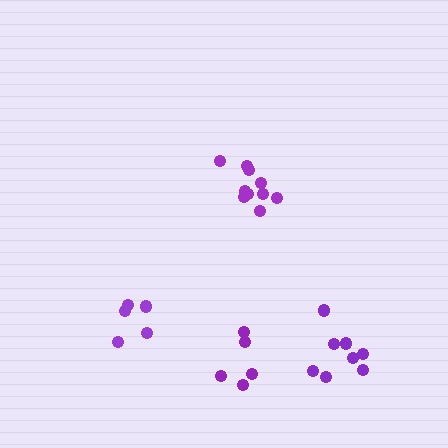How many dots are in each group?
Group 1: 8 dots, Group 2: 5 dots, Group 3: 10 dots, Group 4: 5 dots (28 total).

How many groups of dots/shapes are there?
There are 4 groups.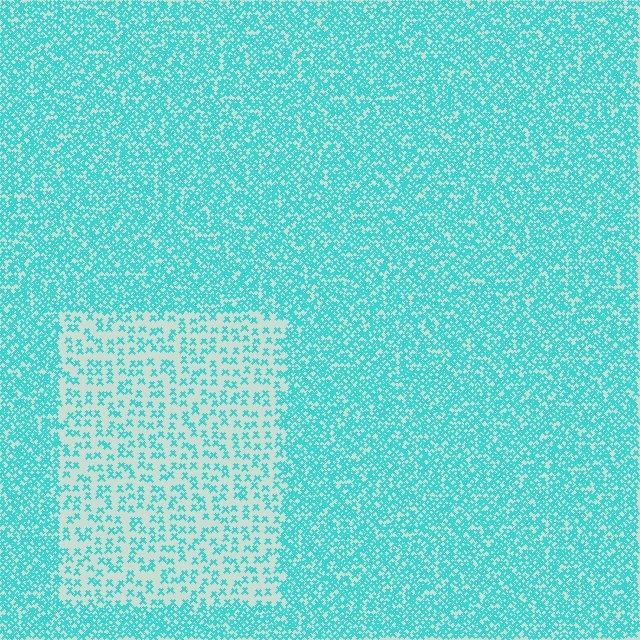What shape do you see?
I see a rectangle.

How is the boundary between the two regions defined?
The boundary is defined by a change in element density (approximately 2.6x ratio). All elements are the same color, size, and shape.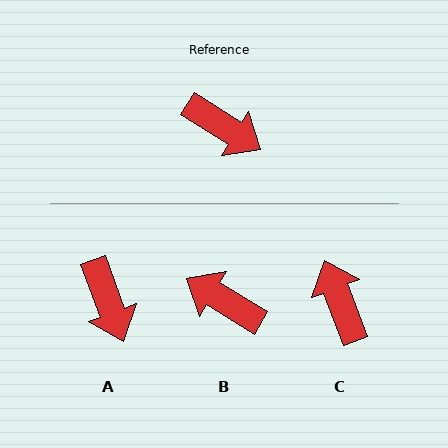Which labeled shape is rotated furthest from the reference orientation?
B, about 179 degrees away.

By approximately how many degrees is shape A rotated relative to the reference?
Approximately 37 degrees clockwise.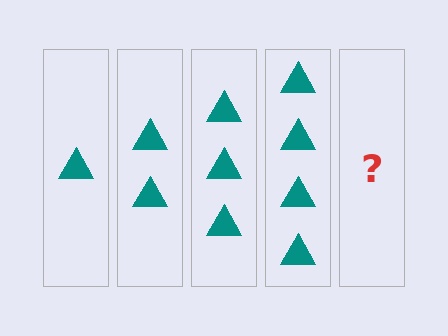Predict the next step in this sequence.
The next step is 5 triangles.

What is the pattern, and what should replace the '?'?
The pattern is that each step adds one more triangle. The '?' should be 5 triangles.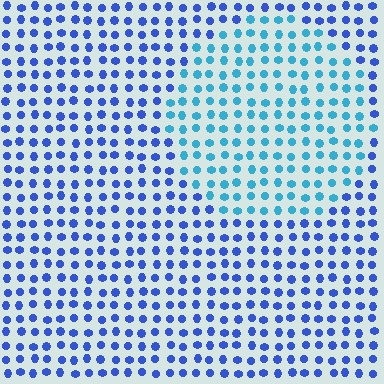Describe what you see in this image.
The image is filled with small blue elements in a uniform arrangement. A circle-shaped region is visible where the elements are tinted to a slightly different hue, forming a subtle color boundary.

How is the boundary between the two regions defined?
The boundary is defined purely by a slight shift in hue (about 34 degrees). Spacing, size, and orientation are identical on both sides.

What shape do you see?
I see a circle.